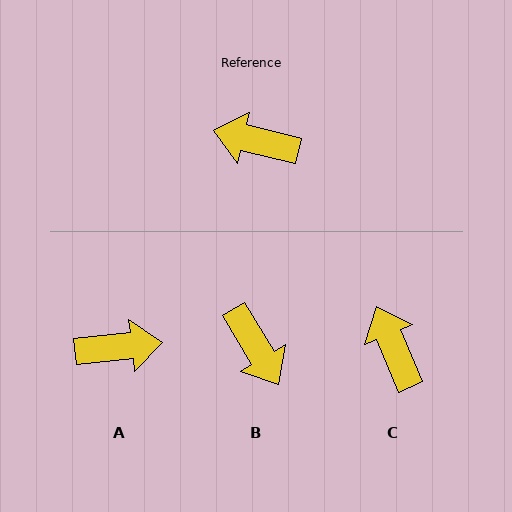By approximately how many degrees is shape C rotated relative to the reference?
Approximately 53 degrees clockwise.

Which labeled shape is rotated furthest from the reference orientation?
A, about 161 degrees away.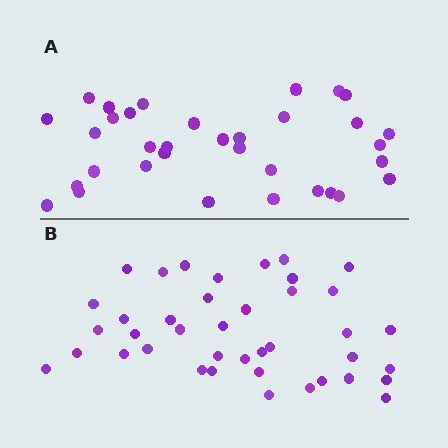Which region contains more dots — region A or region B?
Region B (the bottom region) has more dots.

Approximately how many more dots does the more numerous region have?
Region B has about 6 more dots than region A.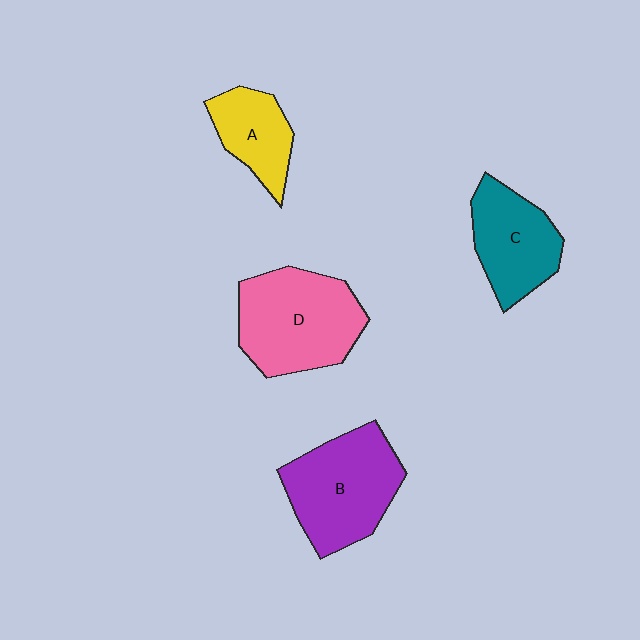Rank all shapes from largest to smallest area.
From largest to smallest: D (pink), B (purple), C (teal), A (yellow).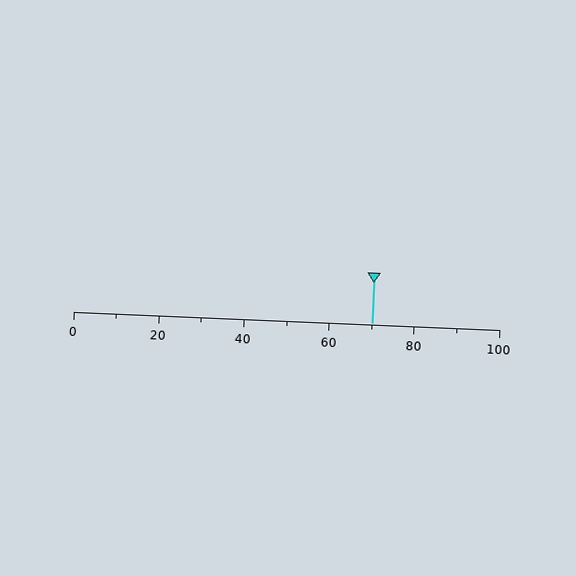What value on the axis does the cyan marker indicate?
The marker indicates approximately 70.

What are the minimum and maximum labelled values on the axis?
The axis runs from 0 to 100.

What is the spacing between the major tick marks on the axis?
The major ticks are spaced 20 apart.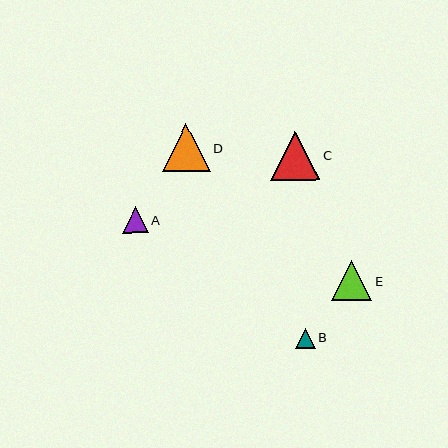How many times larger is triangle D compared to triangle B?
Triangle D is approximately 2.4 times the size of triangle B.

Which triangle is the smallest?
Triangle B is the smallest with a size of approximately 20 pixels.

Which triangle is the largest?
Triangle C is the largest with a size of approximately 49 pixels.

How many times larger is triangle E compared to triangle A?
Triangle E is approximately 1.5 times the size of triangle A.